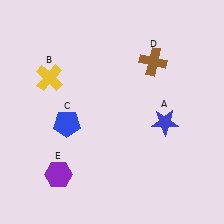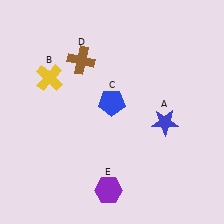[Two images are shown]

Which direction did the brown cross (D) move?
The brown cross (D) moved left.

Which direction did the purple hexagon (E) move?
The purple hexagon (E) moved right.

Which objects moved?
The objects that moved are: the blue pentagon (C), the brown cross (D), the purple hexagon (E).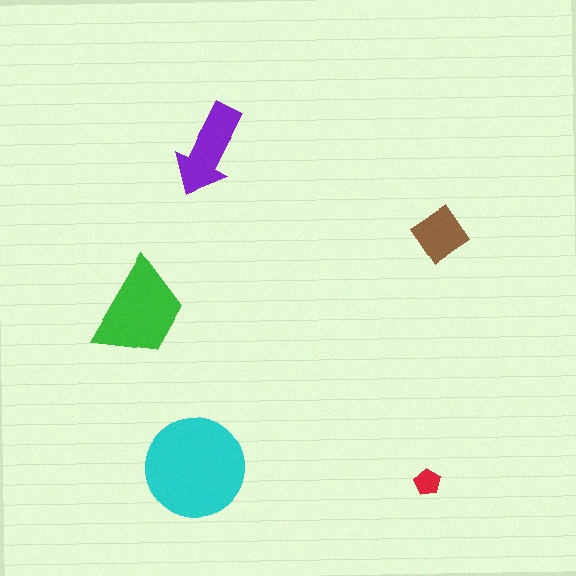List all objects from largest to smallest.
The cyan circle, the green trapezoid, the purple arrow, the brown diamond, the red pentagon.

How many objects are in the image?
There are 5 objects in the image.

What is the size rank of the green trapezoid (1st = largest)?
2nd.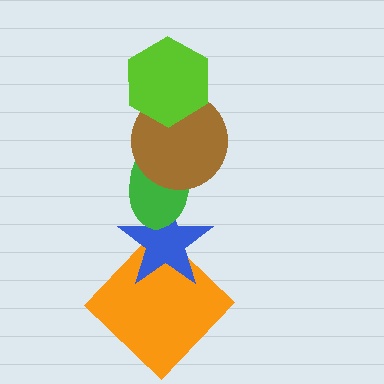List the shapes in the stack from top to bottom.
From top to bottom: the lime hexagon, the brown circle, the green ellipse, the blue star, the orange diamond.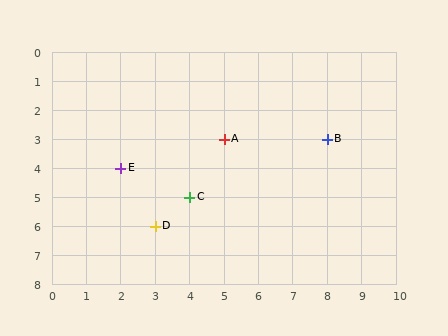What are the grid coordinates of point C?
Point C is at grid coordinates (4, 5).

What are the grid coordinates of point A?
Point A is at grid coordinates (5, 3).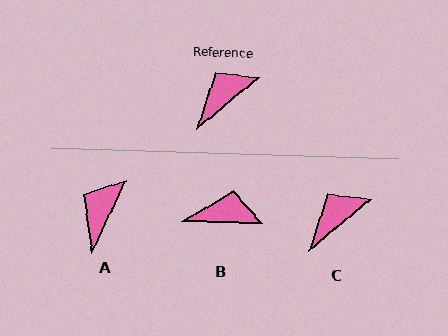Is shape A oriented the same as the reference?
No, it is off by about 26 degrees.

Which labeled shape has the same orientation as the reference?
C.